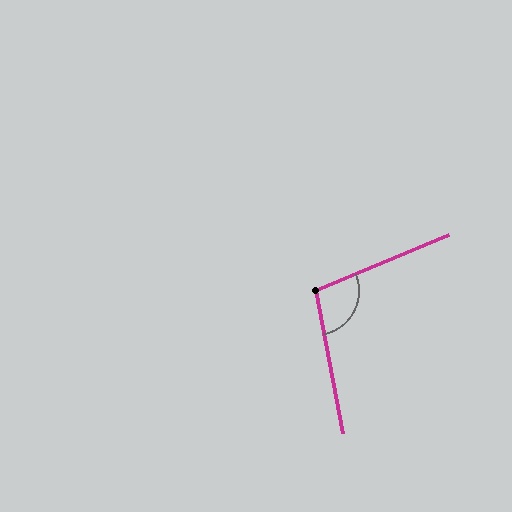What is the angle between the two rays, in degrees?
Approximately 102 degrees.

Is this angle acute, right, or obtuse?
It is obtuse.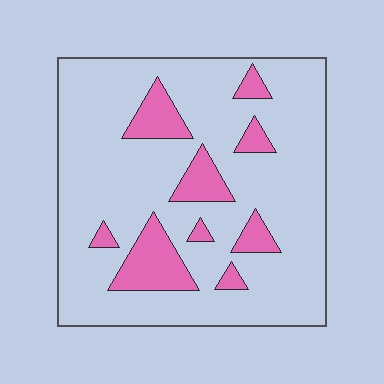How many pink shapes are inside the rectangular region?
9.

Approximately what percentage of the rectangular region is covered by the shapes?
Approximately 15%.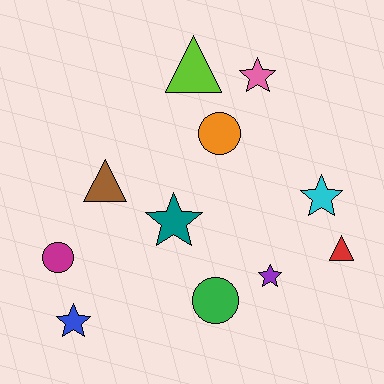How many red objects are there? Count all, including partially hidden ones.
There is 1 red object.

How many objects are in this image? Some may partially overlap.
There are 11 objects.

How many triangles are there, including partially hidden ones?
There are 3 triangles.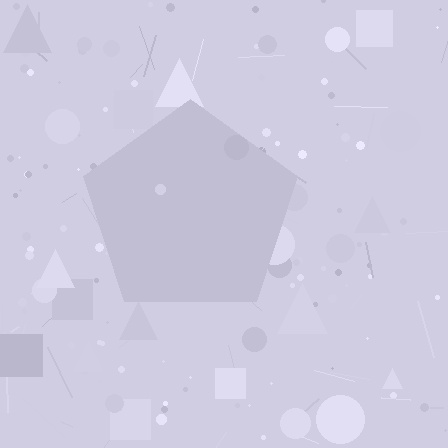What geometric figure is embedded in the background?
A pentagon is embedded in the background.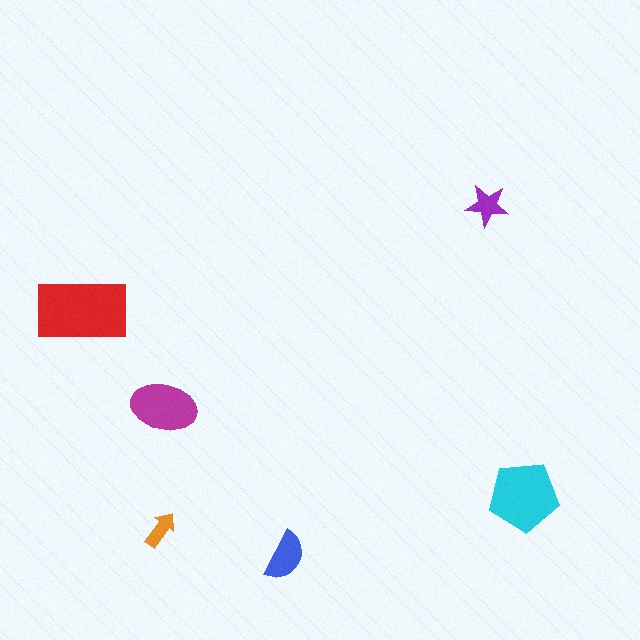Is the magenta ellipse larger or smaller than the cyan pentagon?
Smaller.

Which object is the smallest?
The orange arrow.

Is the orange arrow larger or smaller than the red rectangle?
Smaller.